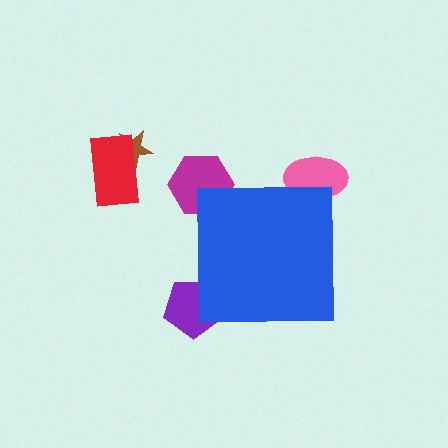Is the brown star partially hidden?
No, the brown star is fully visible.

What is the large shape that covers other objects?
A blue square.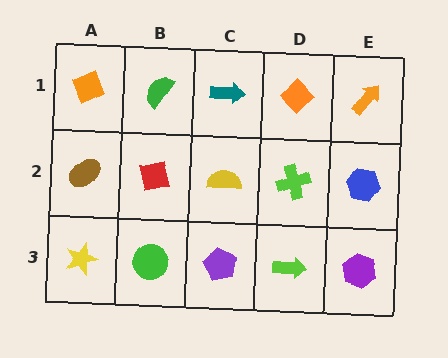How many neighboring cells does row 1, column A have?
2.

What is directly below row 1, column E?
A blue hexagon.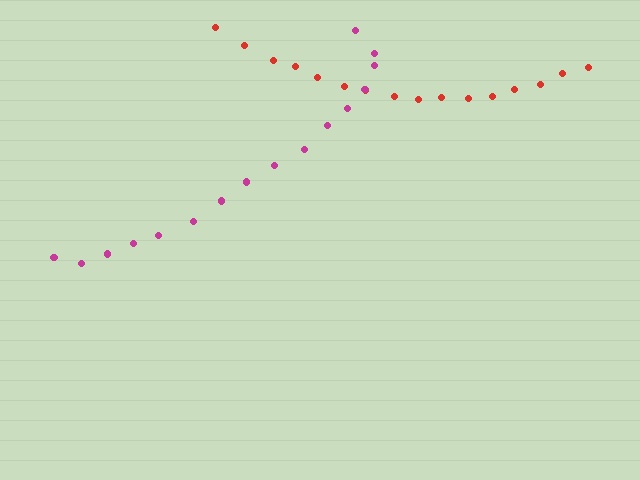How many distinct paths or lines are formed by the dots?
There are 2 distinct paths.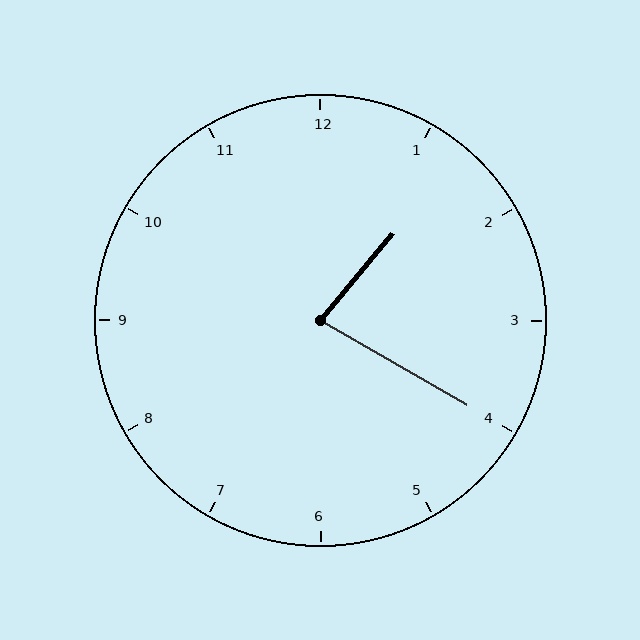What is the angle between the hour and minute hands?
Approximately 80 degrees.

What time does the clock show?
1:20.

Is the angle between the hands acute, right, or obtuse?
It is acute.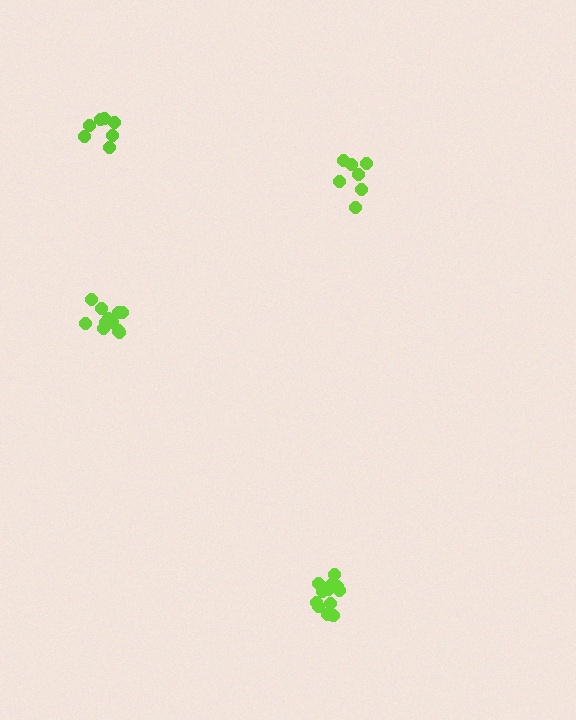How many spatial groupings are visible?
There are 4 spatial groupings.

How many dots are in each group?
Group 1: 11 dots, Group 2: 13 dots, Group 3: 7 dots, Group 4: 7 dots (38 total).